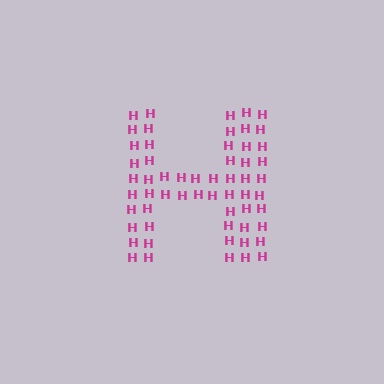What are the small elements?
The small elements are letter H's.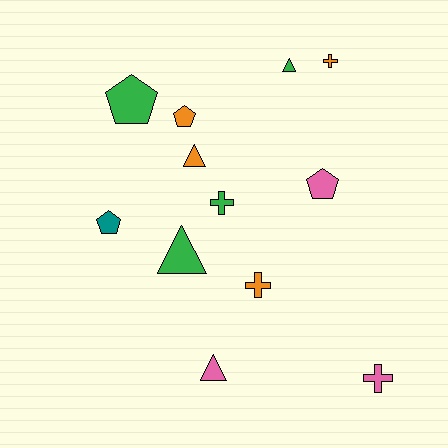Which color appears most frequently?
Orange, with 4 objects.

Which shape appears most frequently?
Pentagon, with 4 objects.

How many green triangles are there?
There are 2 green triangles.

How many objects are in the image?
There are 12 objects.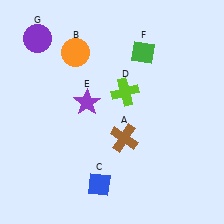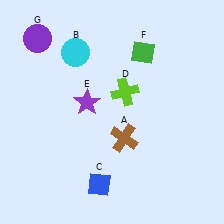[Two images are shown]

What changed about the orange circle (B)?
In Image 1, B is orange. In Image 2, it changed to cyan.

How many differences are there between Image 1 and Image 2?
There is 1 difference between the two images.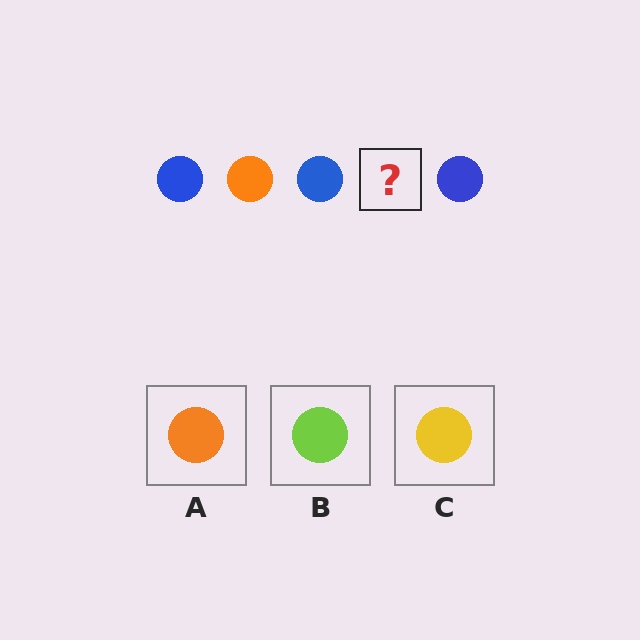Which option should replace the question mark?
Option A.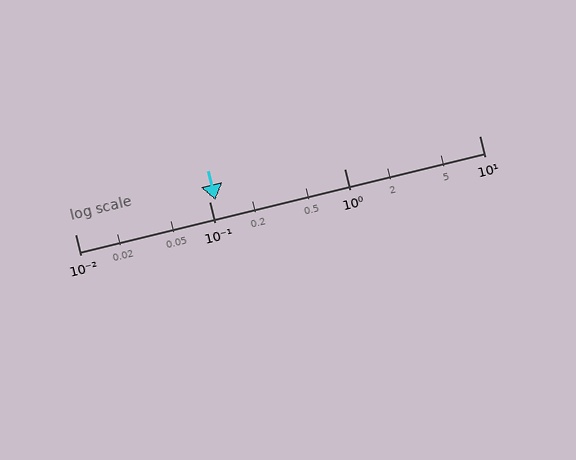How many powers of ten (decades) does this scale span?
The scale spans 3 decades, from 0.01 to 10.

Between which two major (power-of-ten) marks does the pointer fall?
The pointer is between 0.1 and 1.